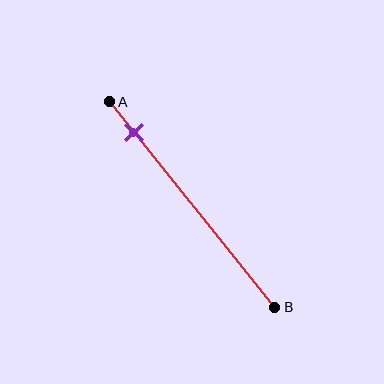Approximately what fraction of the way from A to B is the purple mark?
The purple mark is approximately 15% of the way from A to B.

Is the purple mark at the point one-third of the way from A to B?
No, the mark is at about 15% from A, not at the 33% one-third point.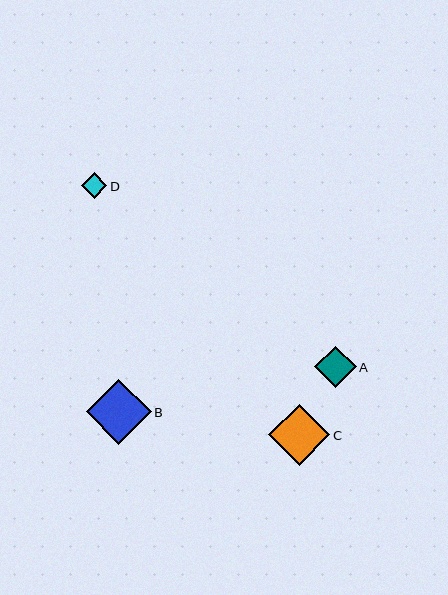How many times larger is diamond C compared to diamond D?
Diamond C is approximately 2.4 times the size of diamond D.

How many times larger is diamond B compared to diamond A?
Diamond B is approximately 1.6 times the size of diamond A.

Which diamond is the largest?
Diamond B is the largest with a size of approximately 65 pixels.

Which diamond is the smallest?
Diamond D is the smallest with a size of approximately 25 pixels.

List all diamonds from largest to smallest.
From largest to smallest: B, C, A, D.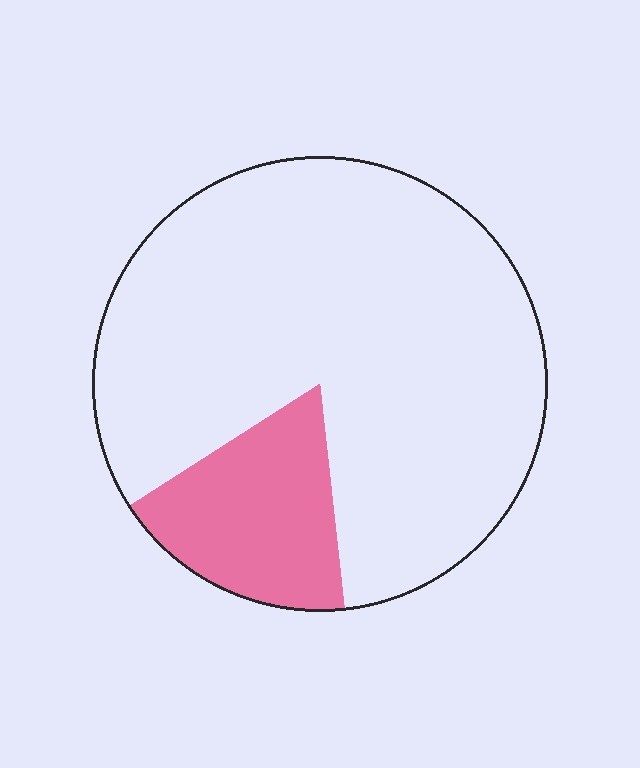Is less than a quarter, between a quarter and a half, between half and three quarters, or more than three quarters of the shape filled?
Less than a quarter.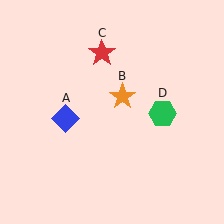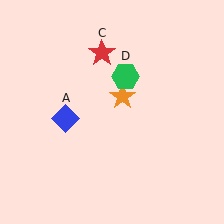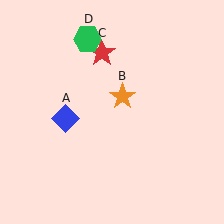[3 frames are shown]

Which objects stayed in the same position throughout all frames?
Blue diamond (object A) and orange star (object B) and red star (object C) remained stationary.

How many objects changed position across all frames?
1 object changed position: green hexagon (object D).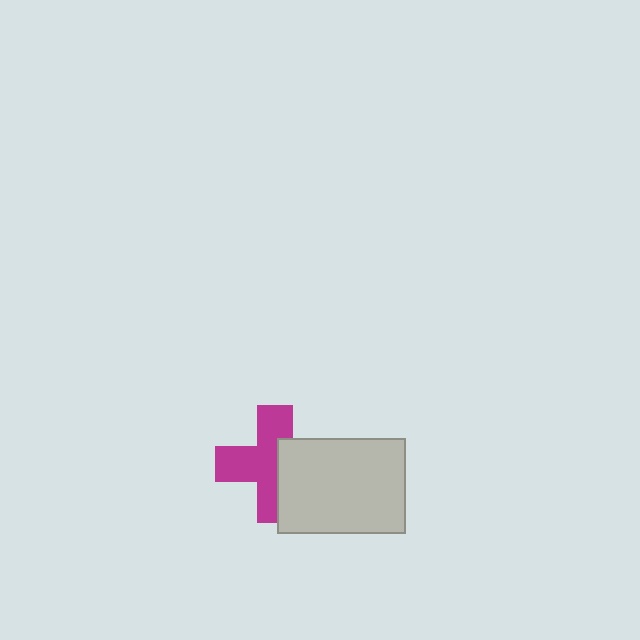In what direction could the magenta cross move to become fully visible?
The magenta cross could move left. That would shift it out from behind the light gray rectangle entirely.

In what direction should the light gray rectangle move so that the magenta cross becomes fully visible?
The light gray rectangle should move right. That is the shortest direction to clear the overlap and leave the magenta cross fully visible.